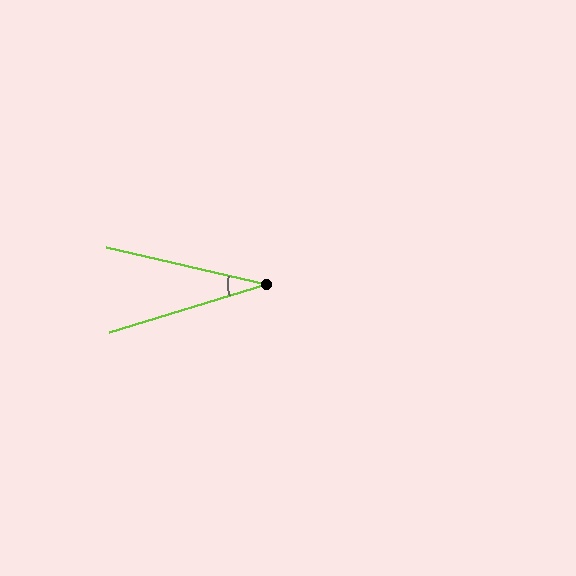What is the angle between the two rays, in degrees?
Approximately 30 degrees.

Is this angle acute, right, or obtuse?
It is acute.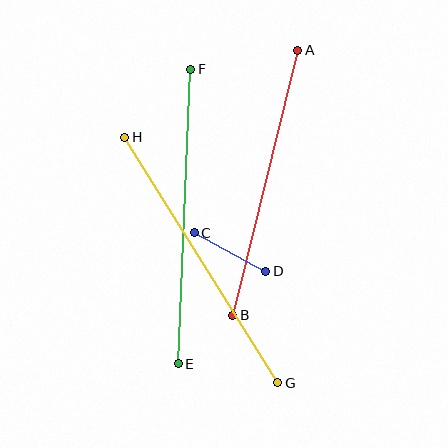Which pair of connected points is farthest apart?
Points E and F are farthest apart.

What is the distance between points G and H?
The distance is approximately 289 pixels.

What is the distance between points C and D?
The distance is approximately 81 pixels.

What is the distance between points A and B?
The distance is approximately 273 pixels.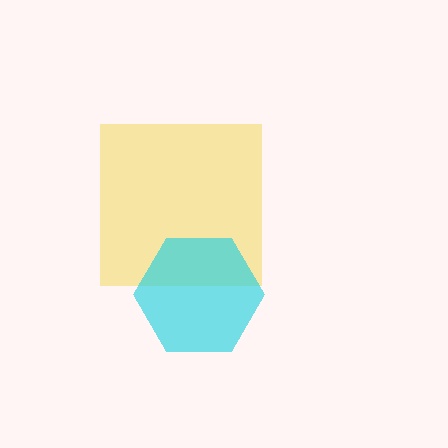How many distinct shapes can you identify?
There are 2 distinct shapes: a yellow square, a cyan hexagon.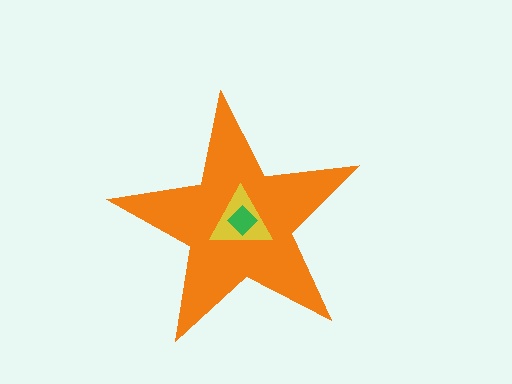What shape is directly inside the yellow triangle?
The green diamond.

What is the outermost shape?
The orange star.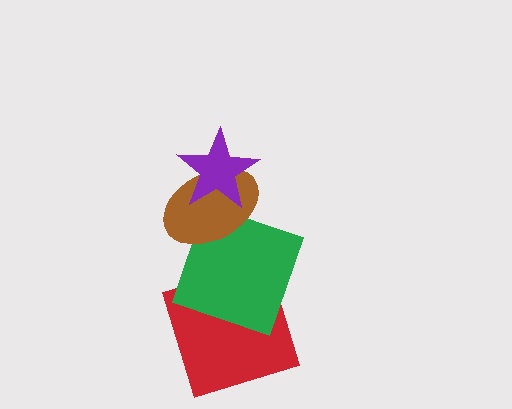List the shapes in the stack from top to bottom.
From top to bottom: the purple star, the brown ellipse, the green square, the red square.